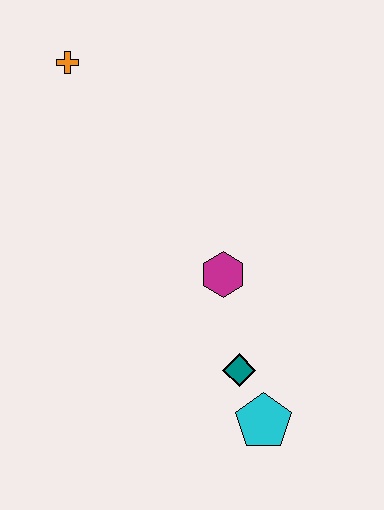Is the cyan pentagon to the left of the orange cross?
No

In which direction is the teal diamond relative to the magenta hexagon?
The teal diamond is below the magenta hexagon.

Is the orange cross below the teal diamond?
No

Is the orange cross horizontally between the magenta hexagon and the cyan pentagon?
No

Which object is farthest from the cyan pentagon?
The orange cross is farthest from the cyan pentagon.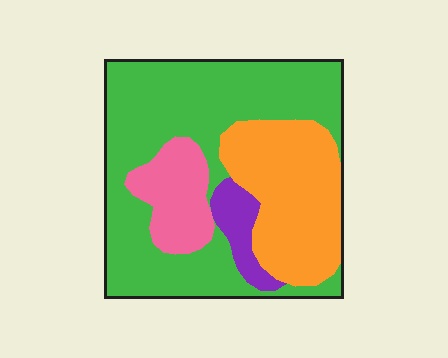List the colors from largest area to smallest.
From largest to smallest: green, orange, pink, purple.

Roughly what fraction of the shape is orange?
Orange covers 27% of the shape.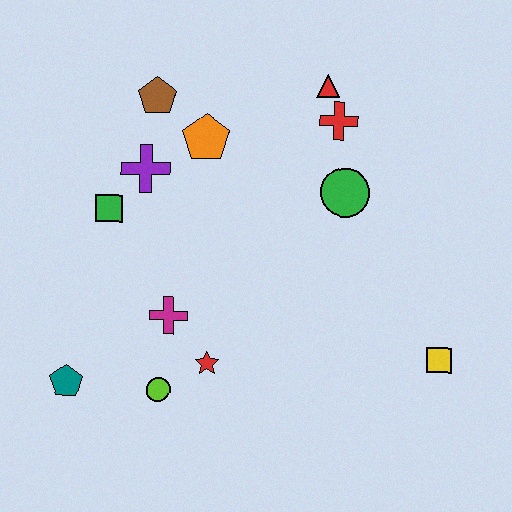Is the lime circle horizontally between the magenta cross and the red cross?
No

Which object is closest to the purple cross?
The green square is closest to the purple cross.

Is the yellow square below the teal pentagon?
No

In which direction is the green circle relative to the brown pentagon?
The green circle is to the right of the brown pentagon.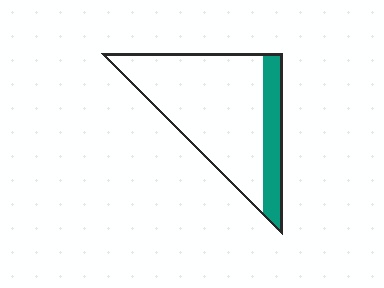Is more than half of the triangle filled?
No.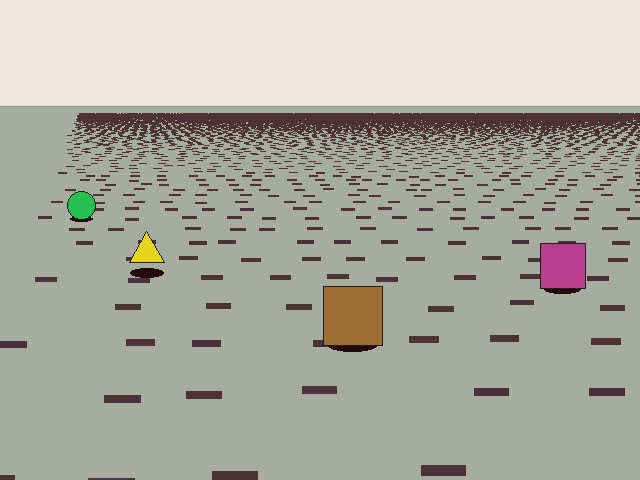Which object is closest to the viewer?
The brown square is closest. The texture marks near it are larger and more spread out.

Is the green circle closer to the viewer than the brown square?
No. The brown square is closer — you can tell from the texture gradient: the ground texture is coarser near it.